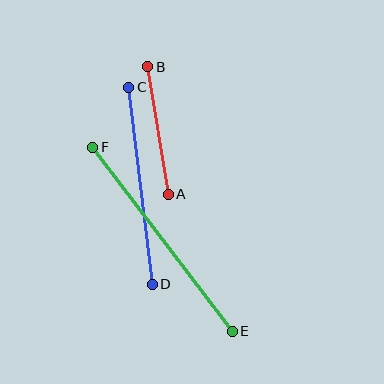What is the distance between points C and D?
The distance is approximately 198 pixels.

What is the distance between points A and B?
The distance is approximately 129 pixels.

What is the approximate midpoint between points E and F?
The midpoint is at approximately (163, 239) pixels.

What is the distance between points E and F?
The distance is approximately 231 pixels.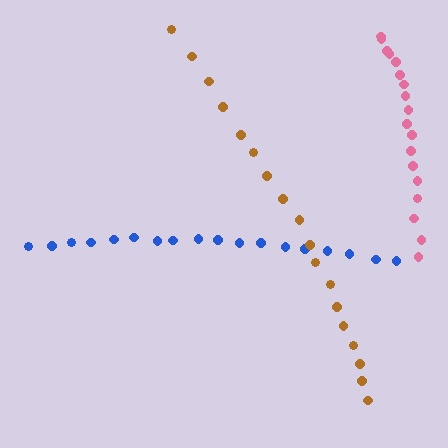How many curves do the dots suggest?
There are 3 distinct paths.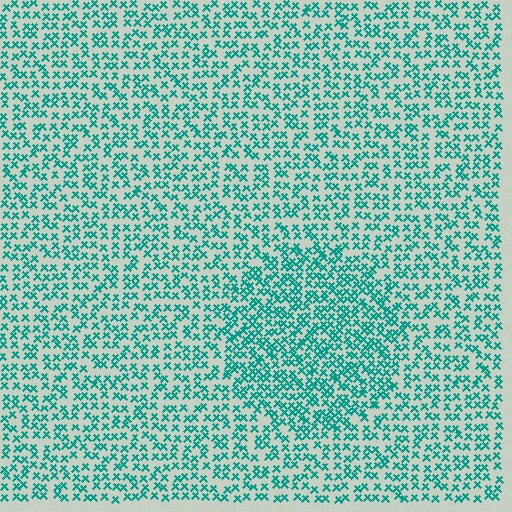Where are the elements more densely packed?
The elements are more densely packed inside the circle boundary.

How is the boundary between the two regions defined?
The boundary is defined by a change in element density (approximately 1.6x ratio). All elements are the same color, size, and shape.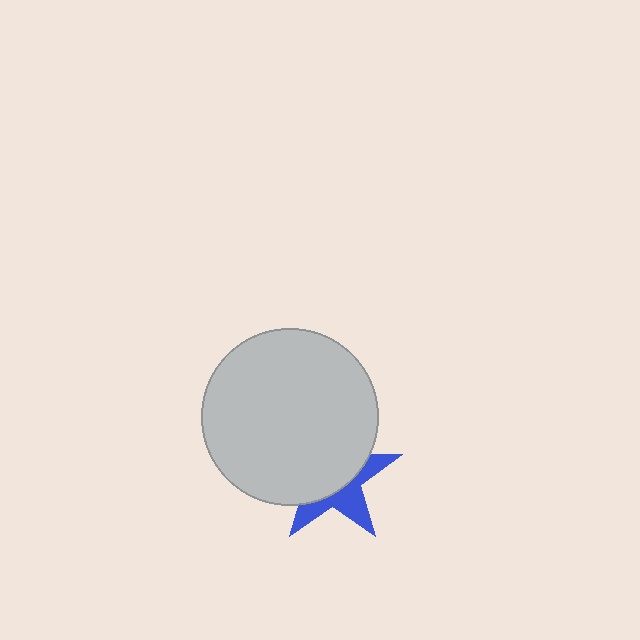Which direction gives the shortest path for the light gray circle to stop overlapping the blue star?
Moving toward the upper-left gives the shortest separation.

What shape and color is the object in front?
The object in front is a light gray circle.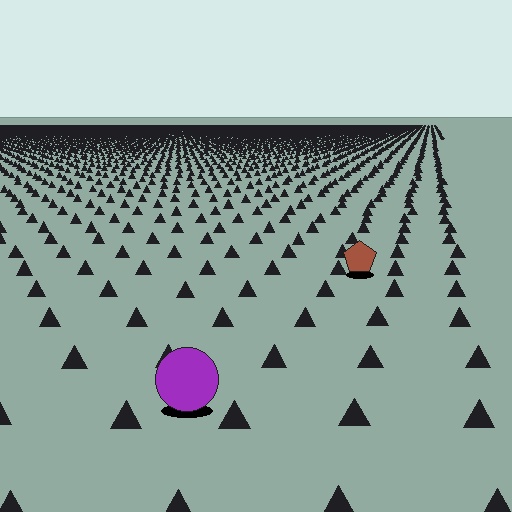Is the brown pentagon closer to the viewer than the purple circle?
No. The purple circle is closer — you can tell from the texture gradient: the ground texture is coarser near it.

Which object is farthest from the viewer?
The brown pentagon is farthest from the viewer. It appears smaller and the ground texture around it is denser.